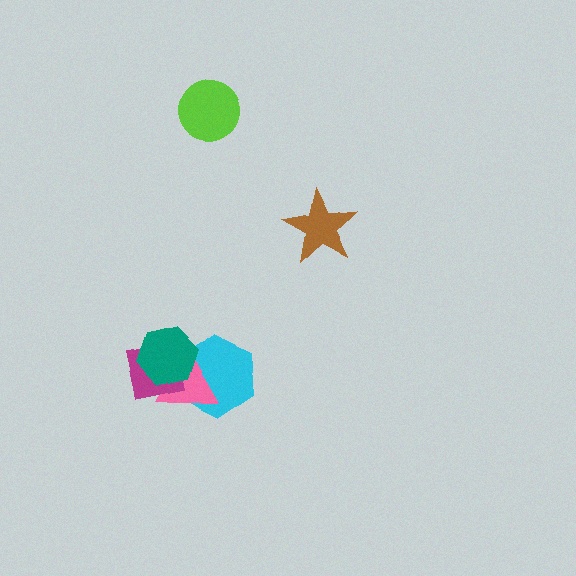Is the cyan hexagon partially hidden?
Yes, it is partially covered by another shape.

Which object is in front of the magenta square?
The teal hexagon is in front of the magenta square.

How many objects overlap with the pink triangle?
3 objects overlap with the pink triangle.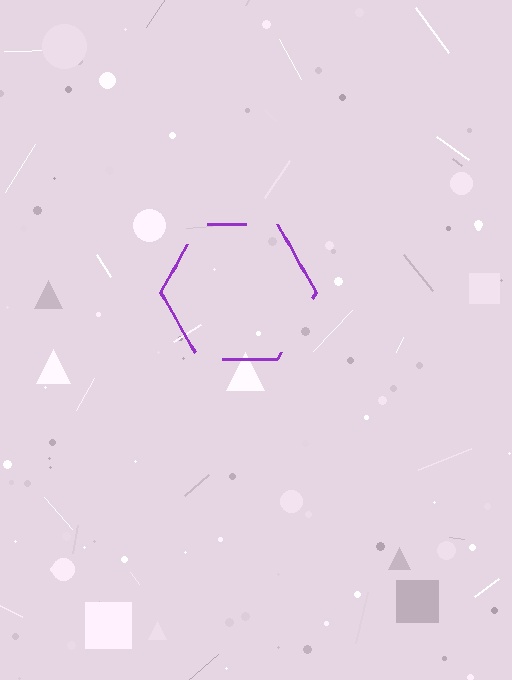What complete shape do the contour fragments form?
The contour fragments form a hexagon.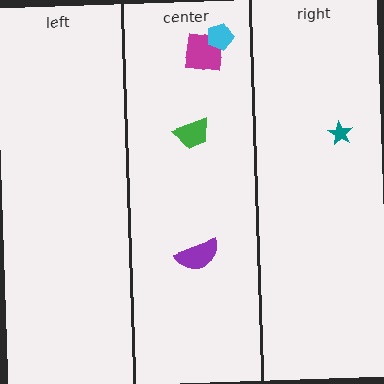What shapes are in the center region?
The magenta square, the green trapezoid, the purple semicircle, the cyan pentagon.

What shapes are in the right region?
The teal star.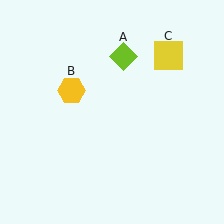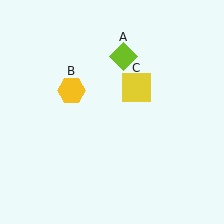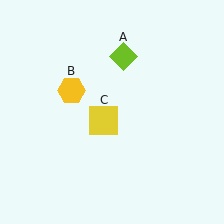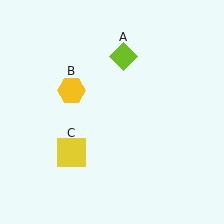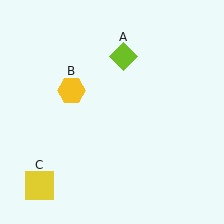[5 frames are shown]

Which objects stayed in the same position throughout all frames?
Lime diamond (object A) and yellow hexagon (object B) remained stationary.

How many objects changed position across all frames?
1 object changed position: yellow square (object C).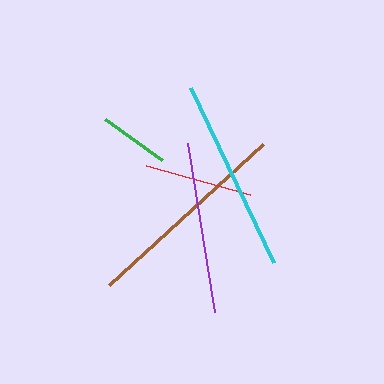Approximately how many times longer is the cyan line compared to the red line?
The cyan line is approximately 1.8 times the length of the red line.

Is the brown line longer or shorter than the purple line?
The brown line is longer than the purple line.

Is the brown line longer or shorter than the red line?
The brown line is longer than the red line.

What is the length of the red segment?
The red segment is approximately 107 pixels long.